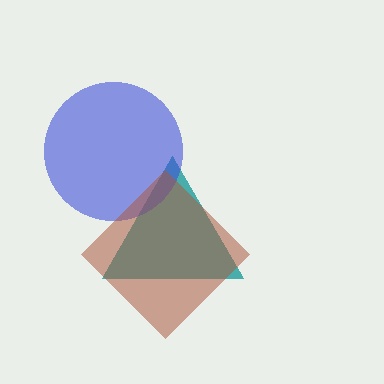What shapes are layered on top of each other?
The layered shapes are: a teal triangle, a blue circle, a brown diamond.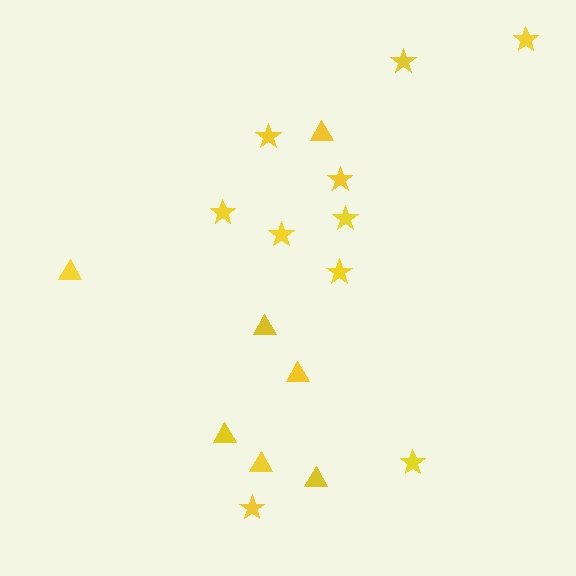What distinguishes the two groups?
There are 2 groups: one group of stars (10) and one group of triangles (7).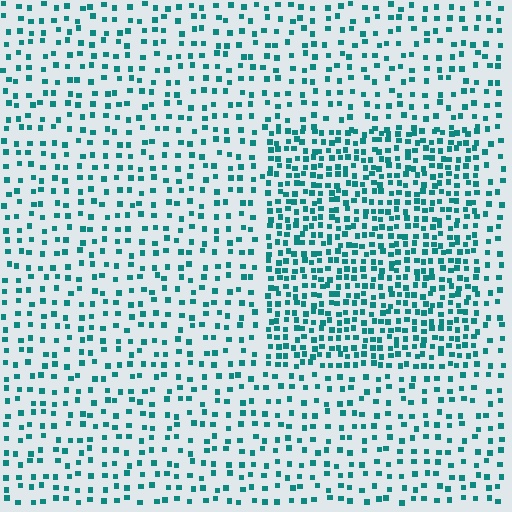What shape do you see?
I see a rectangle.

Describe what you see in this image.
The image contains small teal elements arranged at two different densities. A rectangle-shaped region is visible where the elements are more densely packed than the surrounding area.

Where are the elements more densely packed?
The elements are more densely packed inside the rectangle boundary.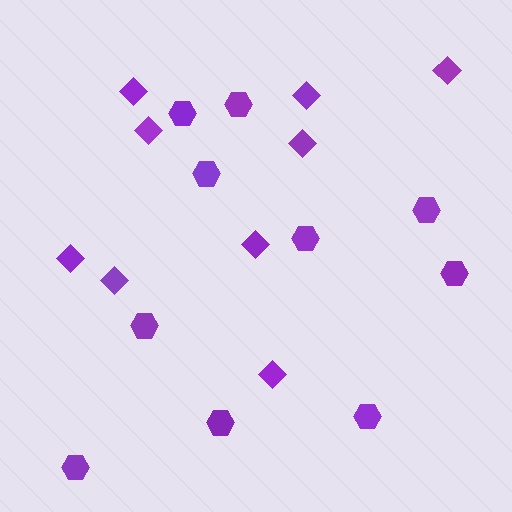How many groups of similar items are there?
There are 2 groups: one group of hexagons (10) and one group of diamonds (9).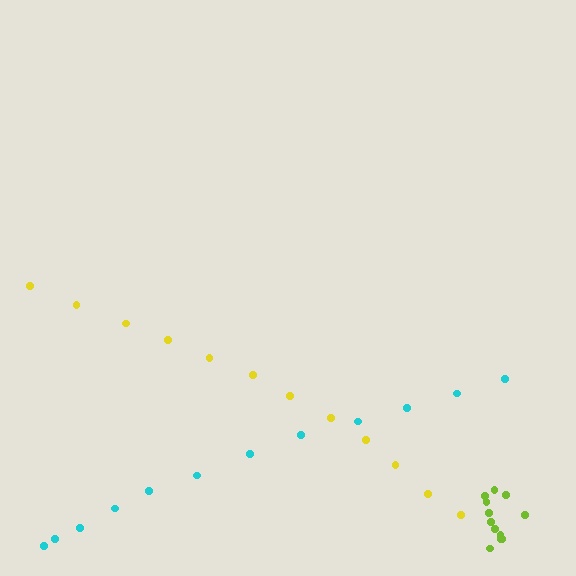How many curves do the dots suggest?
There are 3 distinct paths.